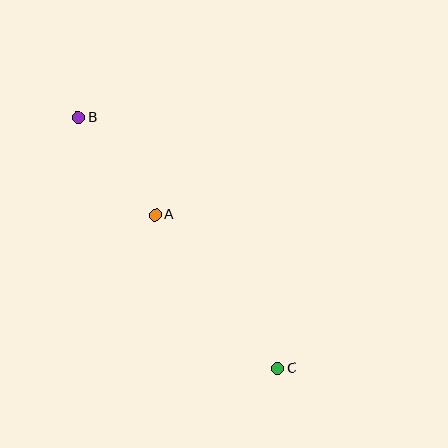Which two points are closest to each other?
Points A and B are closest to each other.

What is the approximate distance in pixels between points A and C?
The distance between A and C is approximately 196 pixels.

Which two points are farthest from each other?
Points B and C are farthest from each other.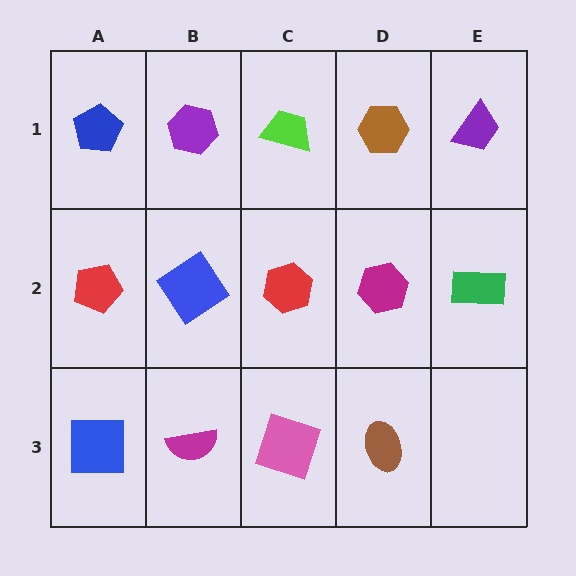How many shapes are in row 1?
5 shapes.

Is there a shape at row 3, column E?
No, that cell is empty.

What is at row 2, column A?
A red pentagon.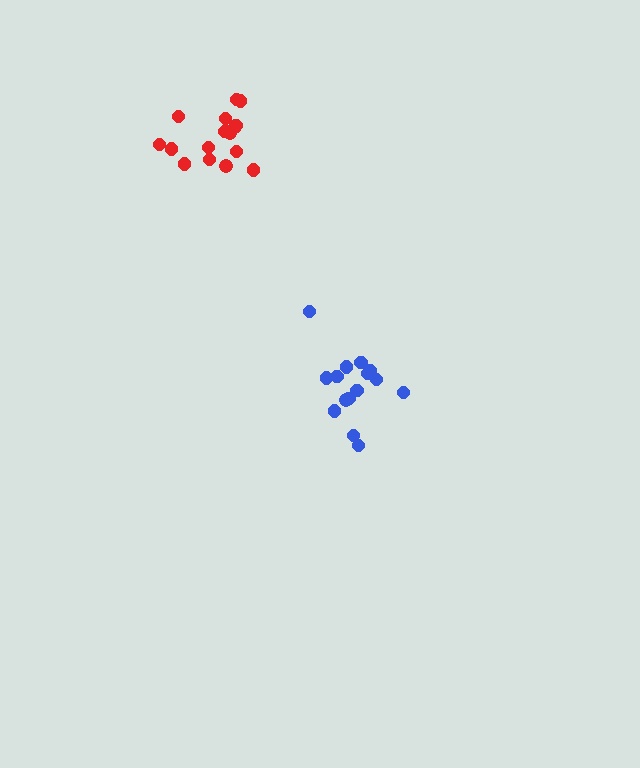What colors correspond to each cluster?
The clusters are colored: blue, red.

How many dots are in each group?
Group 1: 16 dots, Group 2: 16 dots (32 total).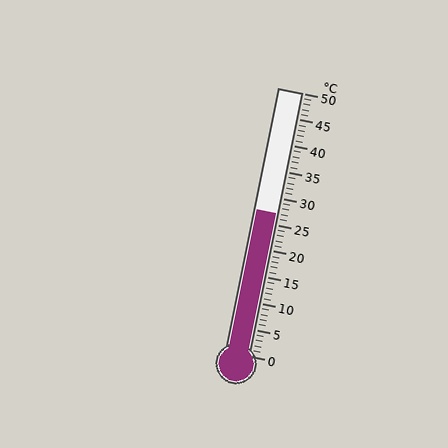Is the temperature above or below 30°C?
The temperature is below 30°C.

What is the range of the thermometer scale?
The thermometer scale ranges from 0°C to 50°C.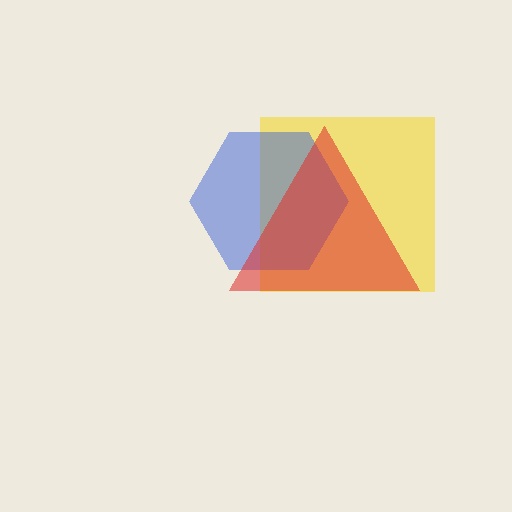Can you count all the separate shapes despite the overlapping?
Yes, there are 3 separate shapes.